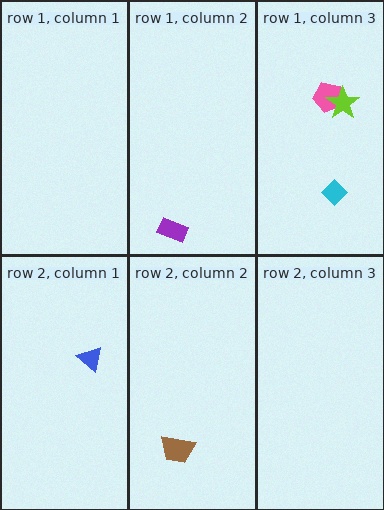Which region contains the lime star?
The row 1, column 3 region.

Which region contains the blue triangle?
The row 2, column 1 region.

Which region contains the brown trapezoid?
The row 2, column 2 region.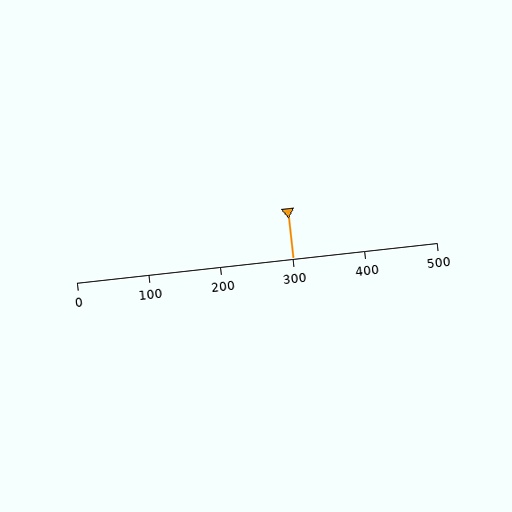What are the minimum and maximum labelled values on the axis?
The axis runs from 0 to 500.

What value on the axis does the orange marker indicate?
The marker indicates approximately 300.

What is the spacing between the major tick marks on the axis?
The major ticks are spaced 100 apart.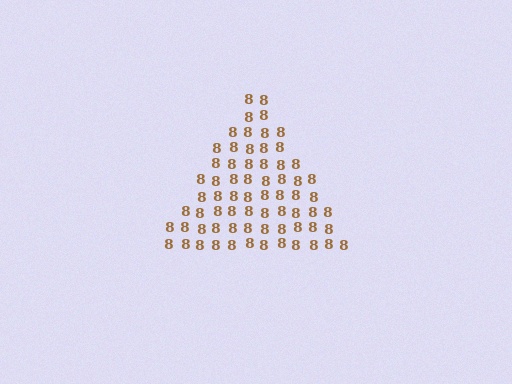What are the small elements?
The small elements are digit 8's.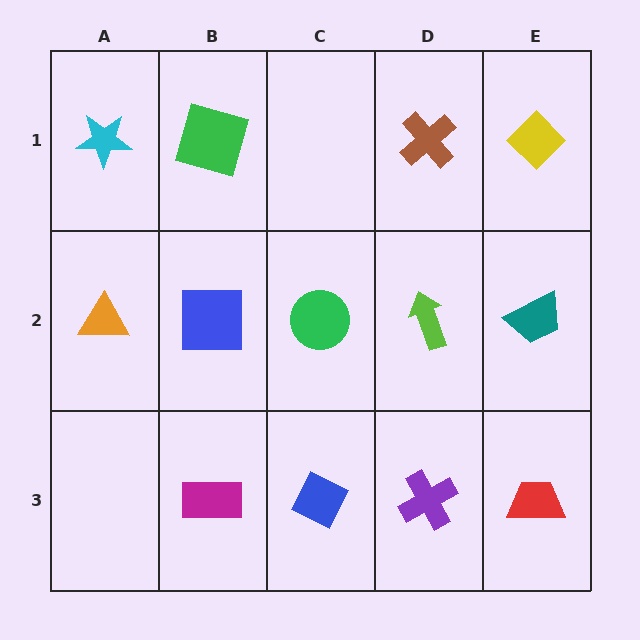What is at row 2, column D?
A lime arrow.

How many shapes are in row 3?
4 shapes.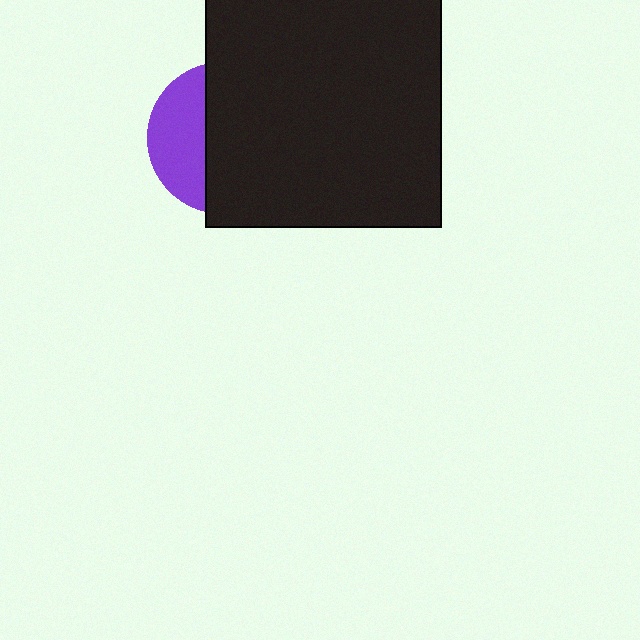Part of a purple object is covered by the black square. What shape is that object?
It is a circle.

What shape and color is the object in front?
The object in front is a black square.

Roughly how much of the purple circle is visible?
A small part of it is visible (roughly 35%).